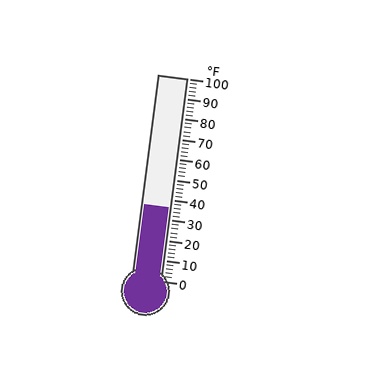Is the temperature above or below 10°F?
The temperature is above 10°F.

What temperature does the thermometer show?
The thermometer shows approximately 36°F.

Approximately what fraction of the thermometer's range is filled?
The thermometer is filled to approximately 35% of its range.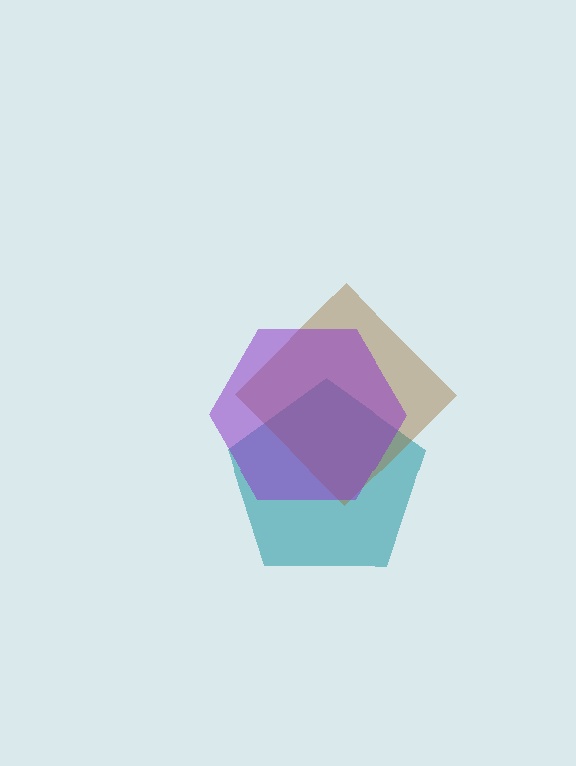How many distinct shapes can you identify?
There are 3 distinct shapes: a teal pentagon, a brown diamond, a purple hexagon.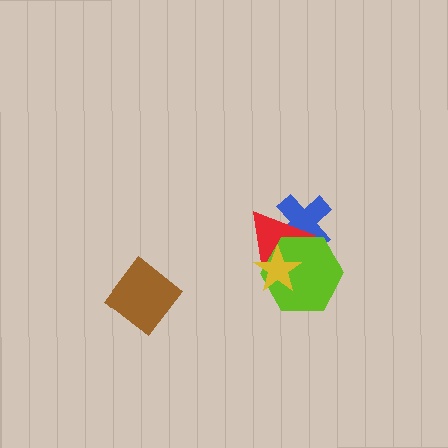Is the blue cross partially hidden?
Yes, it is partially covered by another shape.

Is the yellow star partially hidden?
No, no other shape covers it.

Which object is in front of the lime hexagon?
The yellow star is in front of the lime hexagon.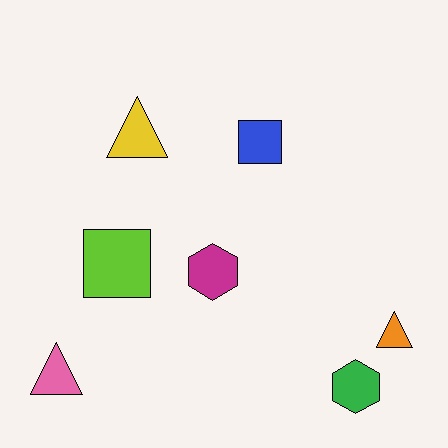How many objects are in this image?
There are 7 objects.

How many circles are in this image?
There are no circles.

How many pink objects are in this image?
There is 1 pink object.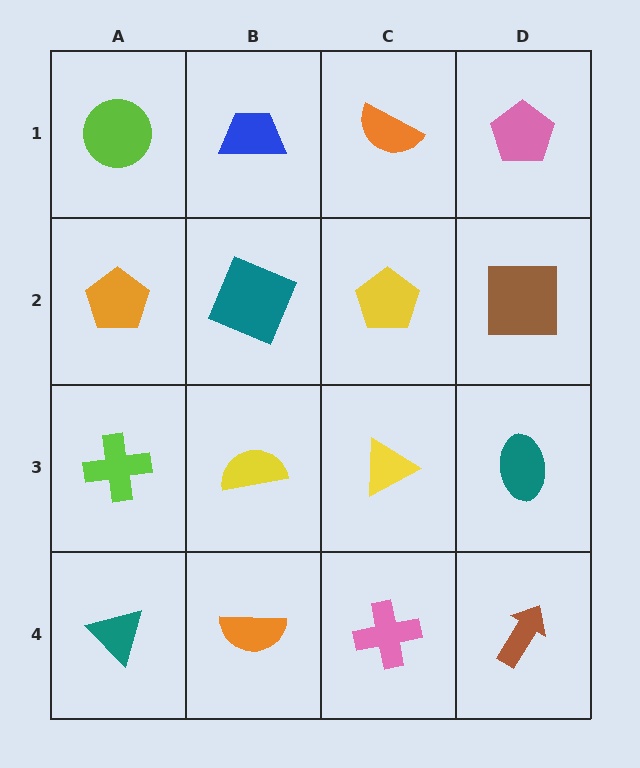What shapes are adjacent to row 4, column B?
A yellow semicircle (row 3, column B), a teal triangle (row 4, column A), a pink cross (row 4, column C).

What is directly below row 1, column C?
A yellow pentagon.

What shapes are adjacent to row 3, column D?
A brown square (row 2, column D), a brown arrow (row 4, column D), a yellow triangle (row 3, column C).